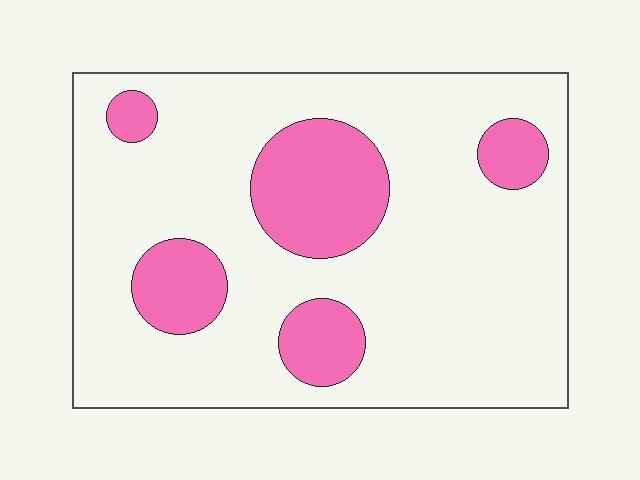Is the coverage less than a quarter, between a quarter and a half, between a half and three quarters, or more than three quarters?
Less than a quarter.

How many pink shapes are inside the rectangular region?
5.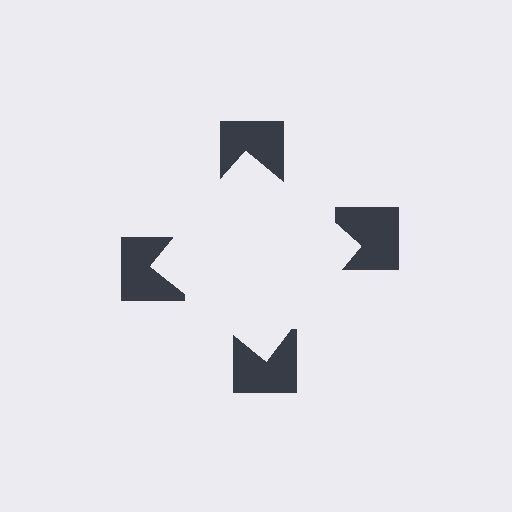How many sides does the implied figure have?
4 sides.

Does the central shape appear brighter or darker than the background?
It typically appears slightly brighter than the background, even though no actual brightness change is drawn.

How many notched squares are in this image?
There are 4 — one at each vertex of the illusory square.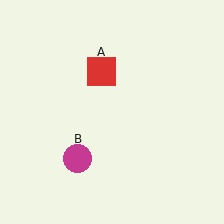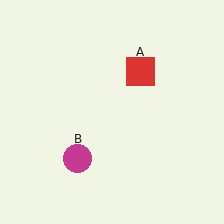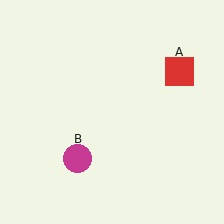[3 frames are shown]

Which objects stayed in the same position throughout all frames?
Magenta circle (object B) remained stationary.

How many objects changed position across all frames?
1 object changed position: red square (object A).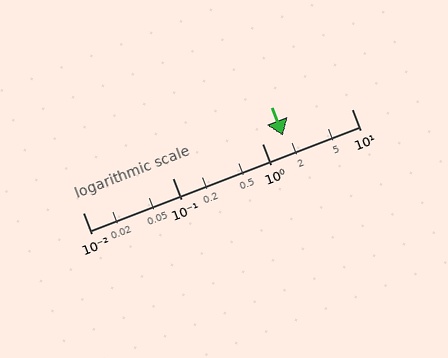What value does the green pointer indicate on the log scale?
The pointer indicates approximately 1.7.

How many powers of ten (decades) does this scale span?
The scale spans 3 decades, from 0.01 to 10.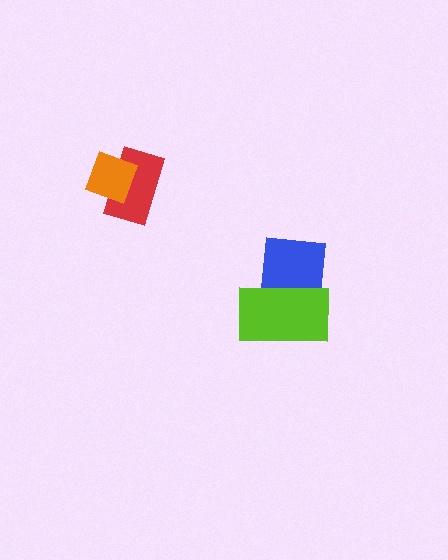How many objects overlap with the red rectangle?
1 object overlaps with the red rectangle.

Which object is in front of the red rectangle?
The orange diamond is in front of the red rectangle.